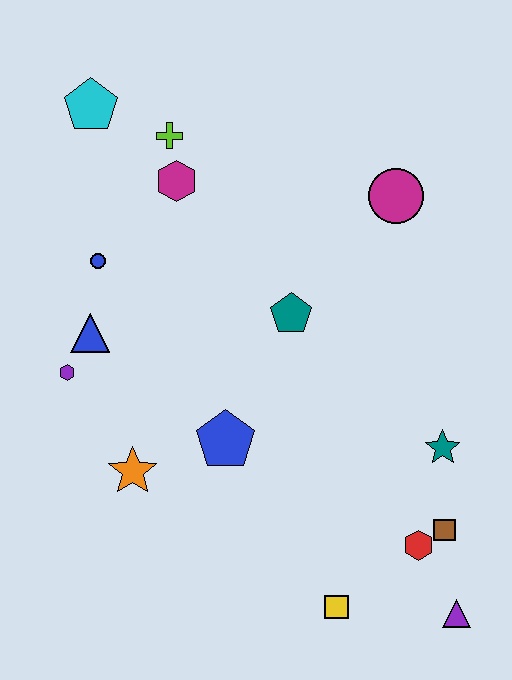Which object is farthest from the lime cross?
The purple triangle is farthest from the lime cross.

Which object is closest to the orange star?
The blue pentagon is closest to the orange star.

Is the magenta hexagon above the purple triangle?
Yes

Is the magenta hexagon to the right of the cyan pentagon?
Yes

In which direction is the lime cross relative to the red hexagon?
The lime cross is above the red hexagon.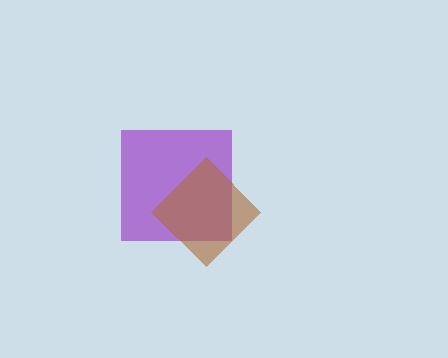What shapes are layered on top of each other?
The layered shapes are: a purple square, a brown diamond.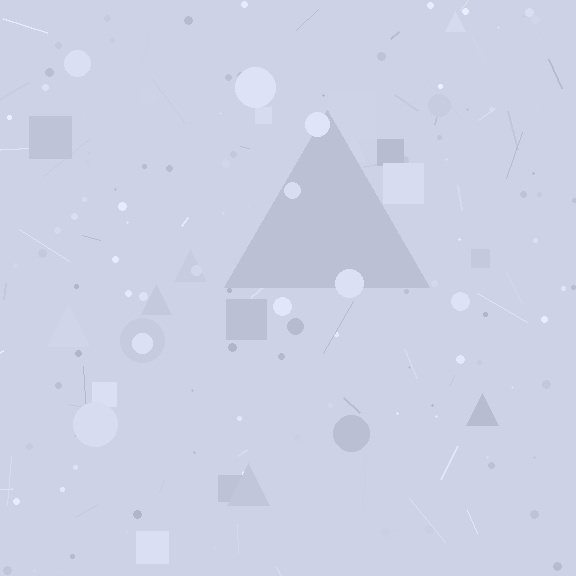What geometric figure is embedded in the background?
A triangle is embedded in the background.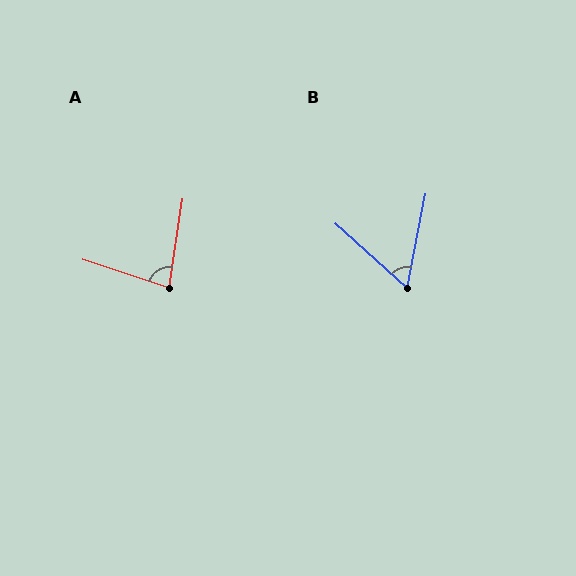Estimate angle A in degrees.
Approximately 80 degrees.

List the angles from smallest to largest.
B (59°), A (80°).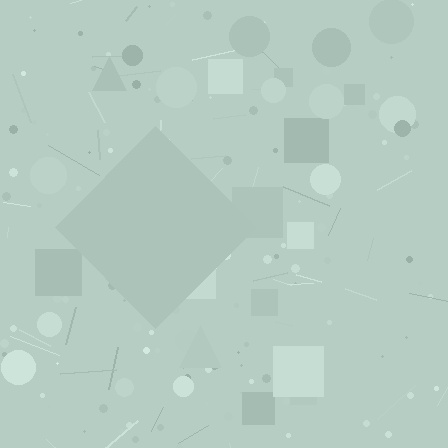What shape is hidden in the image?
A diamond is hidden in the image.